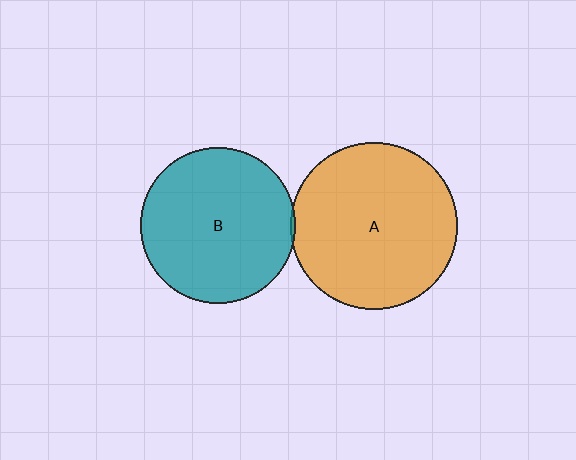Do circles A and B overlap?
Yes.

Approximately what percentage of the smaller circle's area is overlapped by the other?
Approximately 5%.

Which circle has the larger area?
Circle A (orange).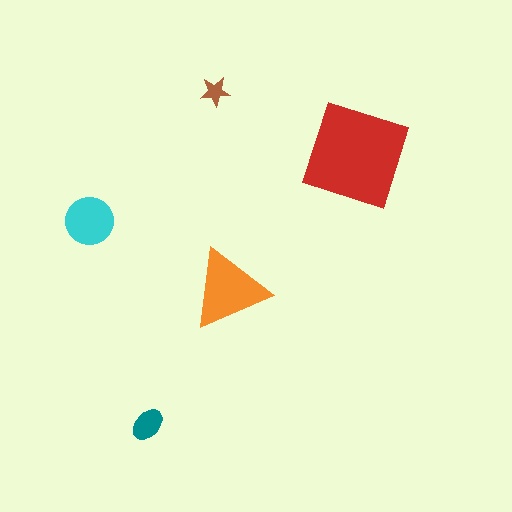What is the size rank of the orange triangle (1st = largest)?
2nd.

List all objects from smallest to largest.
The brown star, the teal ellipse, the cyan circle, the orange triangle, the red square.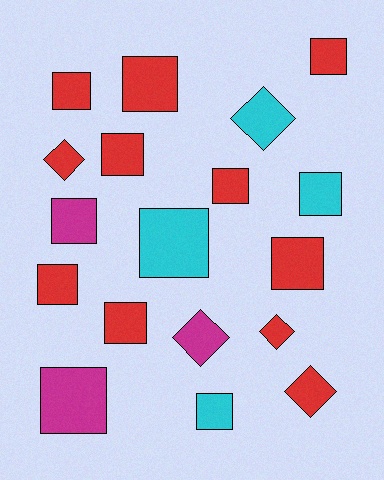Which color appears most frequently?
Red, with 11 objects.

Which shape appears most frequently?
Square, with 13 objects.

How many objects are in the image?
There are 18 objects.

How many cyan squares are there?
There are 3 cyan squares.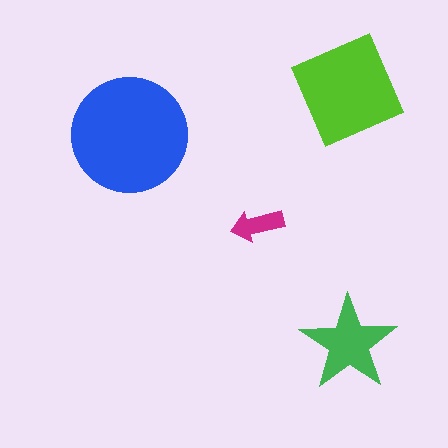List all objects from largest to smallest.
The blue circle, the lime square, the green star, the magenta arrow.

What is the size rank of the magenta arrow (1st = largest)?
4th.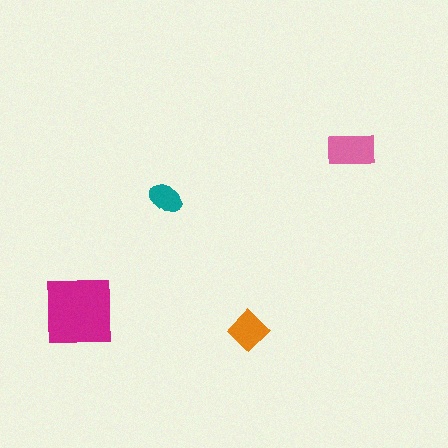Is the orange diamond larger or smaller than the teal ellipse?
Larger.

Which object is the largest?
The magenta square.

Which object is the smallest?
The teal ellipse.